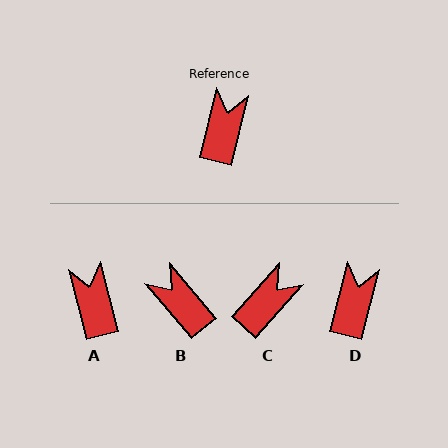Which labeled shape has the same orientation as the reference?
D.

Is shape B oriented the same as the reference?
No, it is off by about 54 degrees.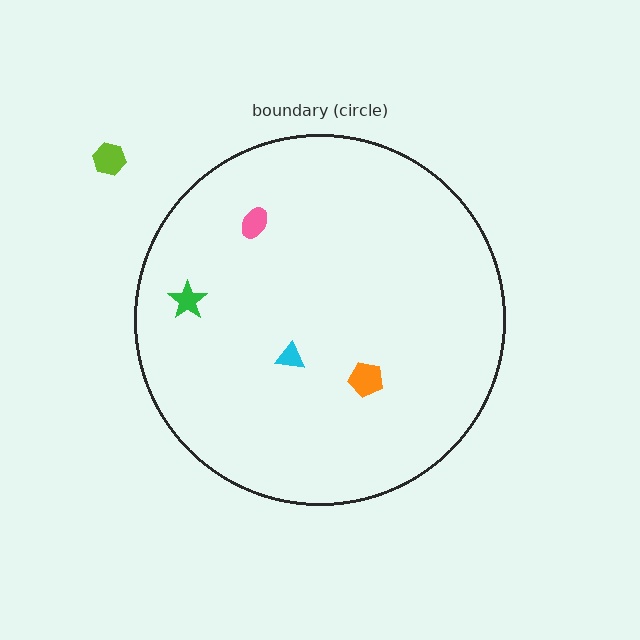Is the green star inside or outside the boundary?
Inside.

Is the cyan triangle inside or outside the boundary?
Inside.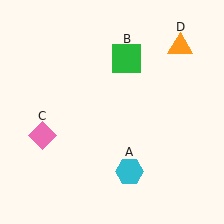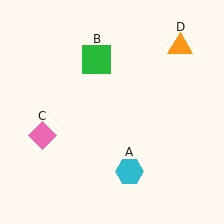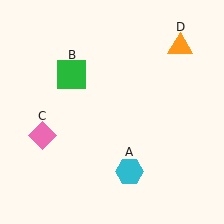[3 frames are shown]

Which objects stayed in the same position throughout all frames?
Cyan hexagon (object A) and pink diamond (object C) and orange triangle (object D) remained stationary.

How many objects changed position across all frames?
1 object changed position: green square (object B).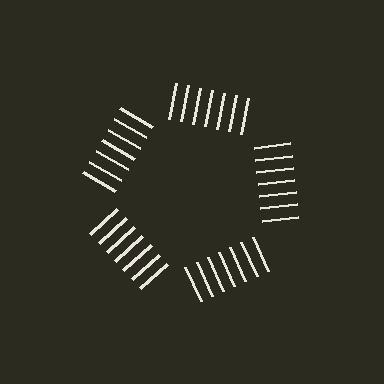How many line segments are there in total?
35 — 7 along each of the 5 edges.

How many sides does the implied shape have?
5 sides — the line-ends trace a pentagon.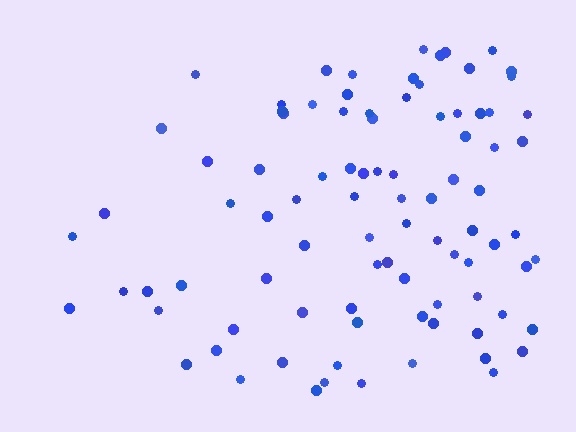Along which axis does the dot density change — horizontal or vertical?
Horizontal.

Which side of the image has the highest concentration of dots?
The right.